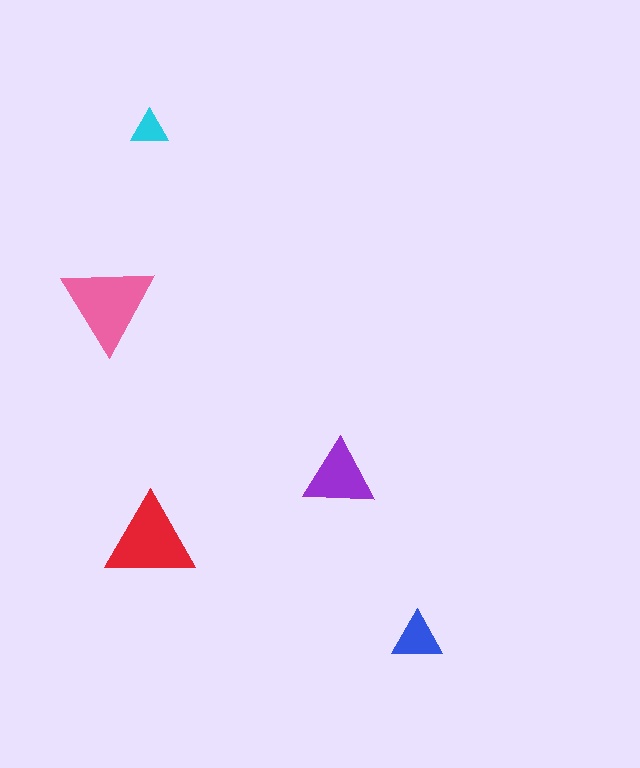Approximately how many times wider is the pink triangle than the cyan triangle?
About 2.5 times wider.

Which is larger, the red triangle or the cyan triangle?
The red one.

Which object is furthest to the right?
The blue triangle is rightmost.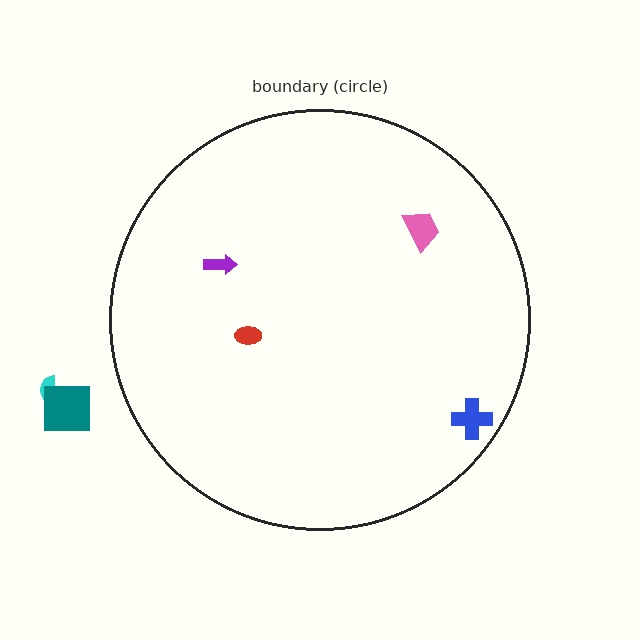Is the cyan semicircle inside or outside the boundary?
Outside.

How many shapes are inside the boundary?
4 inside, 2 outside.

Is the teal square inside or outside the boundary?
Outside.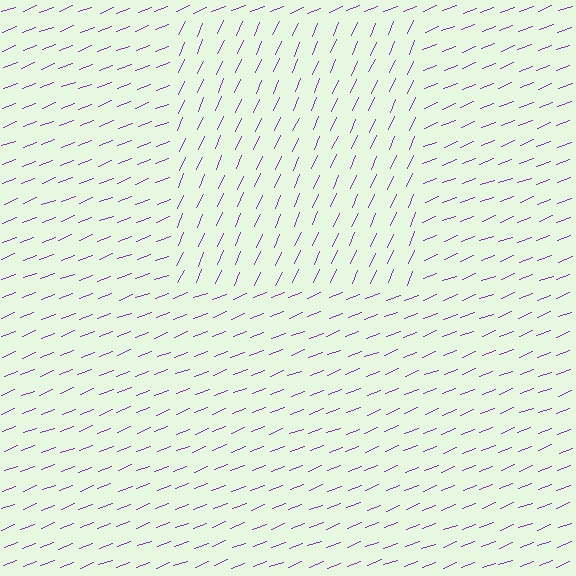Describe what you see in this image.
The image is filled with small purple line segments. A rectangle region in the image has lines oriented differently from the surrounding lines, creating a visible texture boundary.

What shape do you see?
I see a rectangle.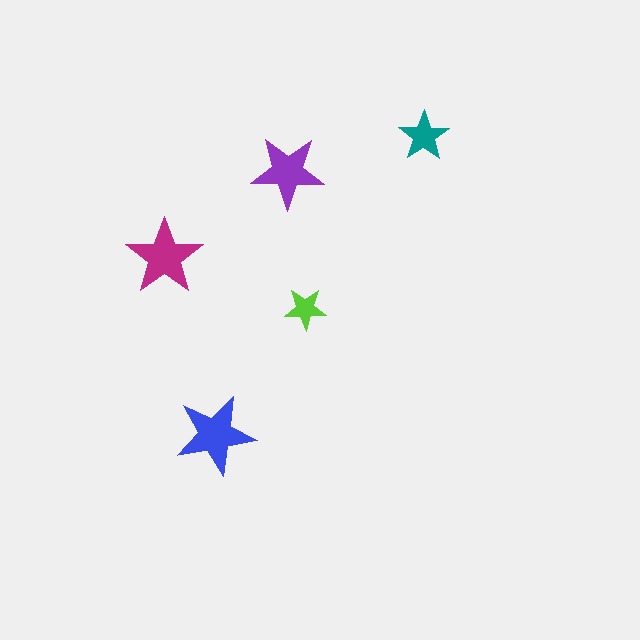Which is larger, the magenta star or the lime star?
The magenta one.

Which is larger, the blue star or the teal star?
The blue one.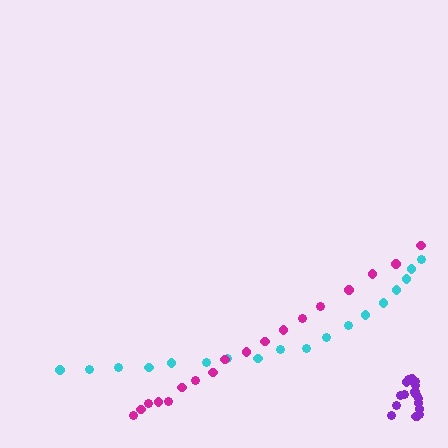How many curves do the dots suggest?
There are 3 distinct paths.